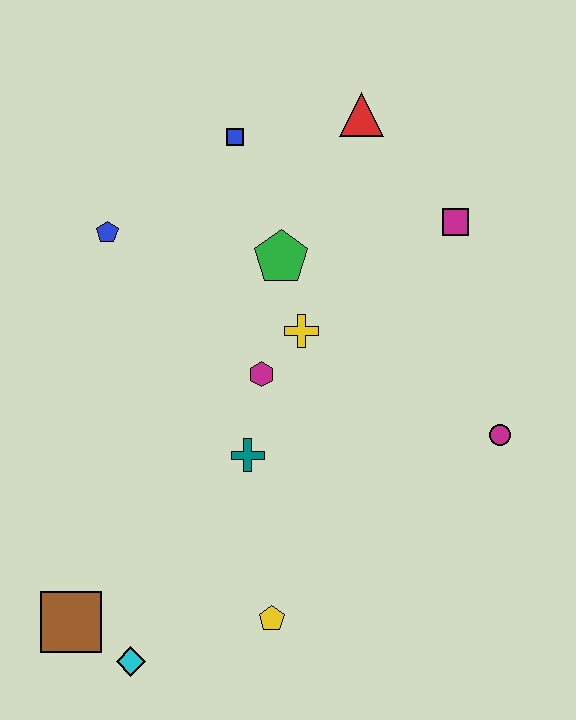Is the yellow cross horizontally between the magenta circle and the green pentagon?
Yes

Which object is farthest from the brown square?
The red triangle is farthest from the brown square.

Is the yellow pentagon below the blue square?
Yes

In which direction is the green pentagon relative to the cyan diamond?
The green pentagon is above the cyan diamond.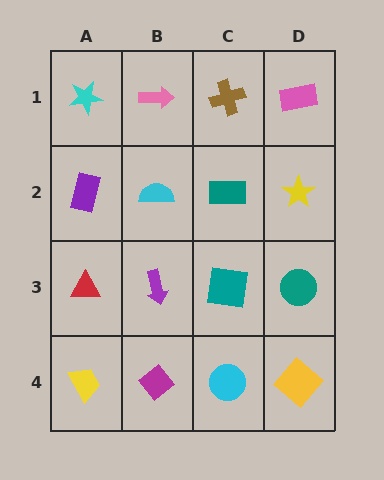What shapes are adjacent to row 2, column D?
A pink rectangle (row 1, column D), a teal circle (row 3, column D), a teal rectangle (row 2, column C).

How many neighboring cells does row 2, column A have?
3.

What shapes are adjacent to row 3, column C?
A teal rectangle (row 2, column C), a cyan circle (row 4, column C), a purple arrow (row 3, column B), a teal circle (row 3, column D).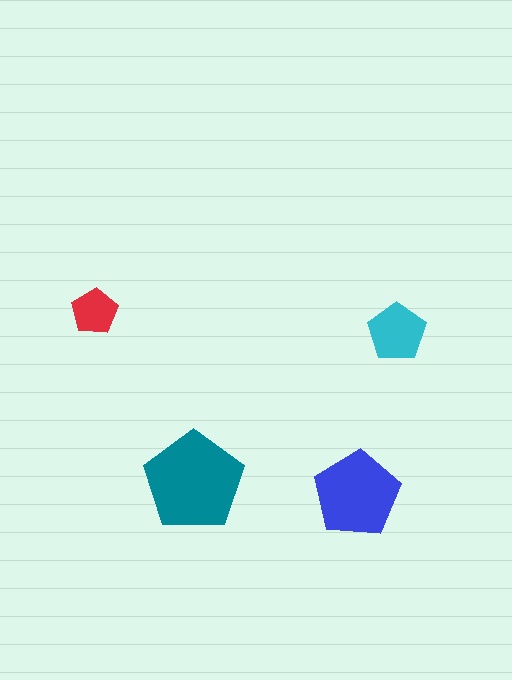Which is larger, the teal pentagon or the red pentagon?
The teal one.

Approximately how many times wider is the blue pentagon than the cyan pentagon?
About 1.5 times wider.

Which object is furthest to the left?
The red pentagon is leftmost.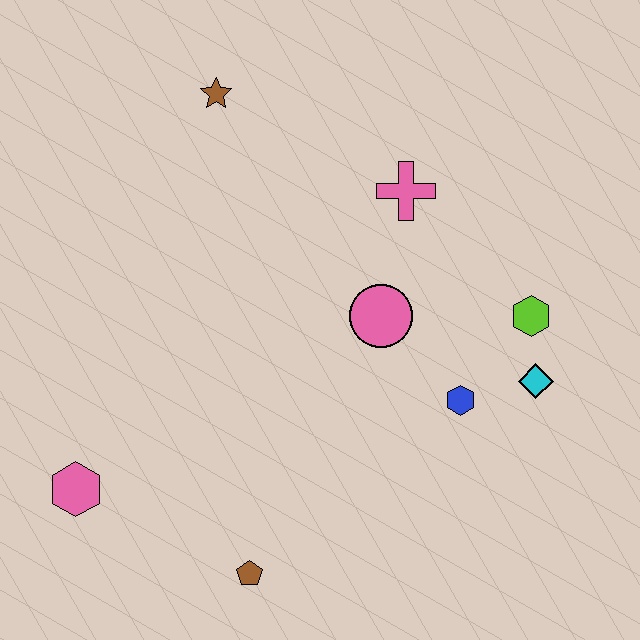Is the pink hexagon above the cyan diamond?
No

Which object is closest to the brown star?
The pink cross is closest to the brown star.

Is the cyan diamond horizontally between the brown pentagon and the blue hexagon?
No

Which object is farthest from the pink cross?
The pink hexagon is farthest from the pink cross.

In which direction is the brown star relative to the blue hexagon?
The brown star is above the blue hexagon.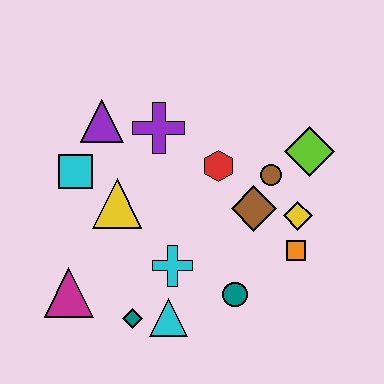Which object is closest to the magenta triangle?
The teal diamond is closest to the magenta triangle.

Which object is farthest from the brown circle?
The magenta triangle is farthest from the brown circle.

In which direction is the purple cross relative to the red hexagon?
The purple cross is to the left of the red hexagon.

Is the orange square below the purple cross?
Yes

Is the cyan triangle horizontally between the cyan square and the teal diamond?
No